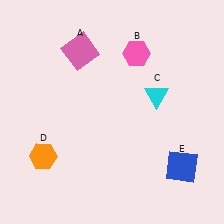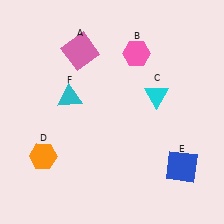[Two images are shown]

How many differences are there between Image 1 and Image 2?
There is 1 difference between the two images.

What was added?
A cyan triangle (F) was added in Image 2.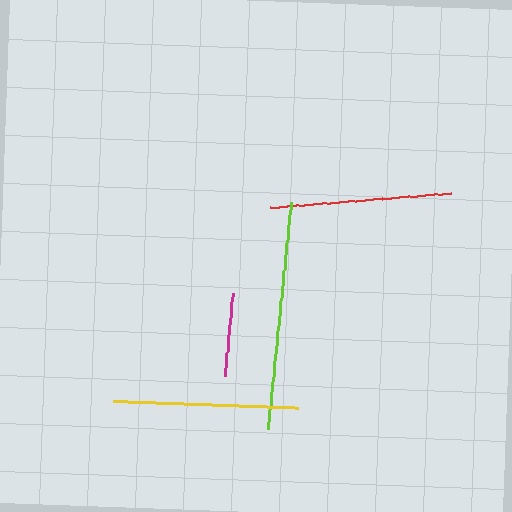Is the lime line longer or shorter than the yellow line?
The lime line is longer than the yellow line.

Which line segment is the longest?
The lime line is the longest at approximately 228 pixels.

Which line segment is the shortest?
The magenta line is the shortest at approximately 83 pixels.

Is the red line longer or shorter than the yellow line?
The yellow line is longer than the red line.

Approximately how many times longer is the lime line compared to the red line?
The lime line is approximately 1.3 times the length of the red line.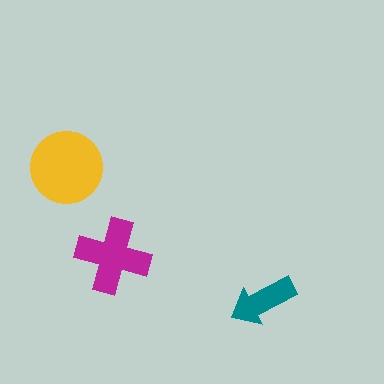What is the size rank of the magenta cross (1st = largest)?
2nd.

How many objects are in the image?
There are 3 objects in the image.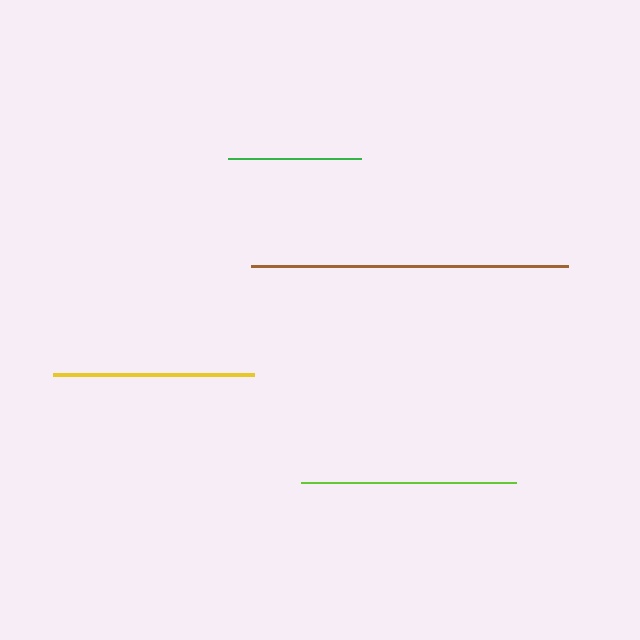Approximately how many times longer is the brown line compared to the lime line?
The brown line is approximately 1.5 times the length of the lime line.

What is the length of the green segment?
The green segment is approximately 133 pixels long.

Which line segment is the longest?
The brown line is the longest at approximately 317 pixels.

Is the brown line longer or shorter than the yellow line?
The brown line is longer than the yellow line.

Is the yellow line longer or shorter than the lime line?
The lime line is longer than the yellow line.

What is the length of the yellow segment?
The yellow segment is approximately 201 pixels long.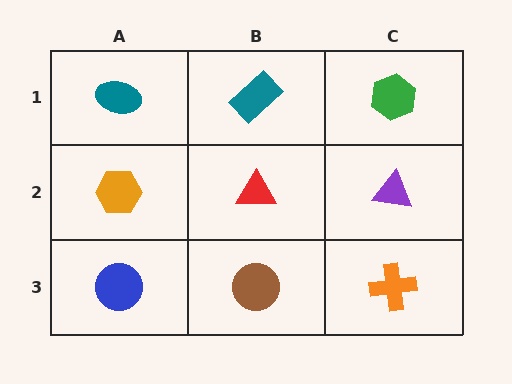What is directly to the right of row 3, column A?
A brown circle.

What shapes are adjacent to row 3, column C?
A purple triangle (row 2, column C), a brown circle (row 3, column B).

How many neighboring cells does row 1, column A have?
2.